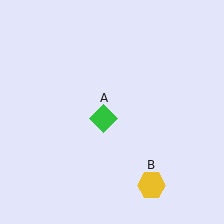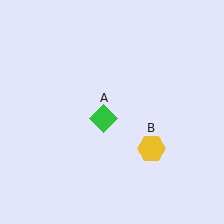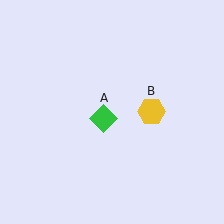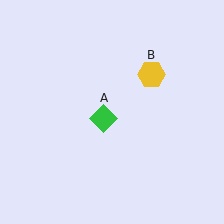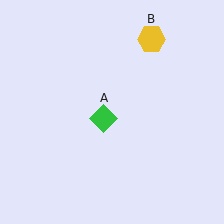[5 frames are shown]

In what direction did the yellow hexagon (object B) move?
The yellow hexagon (object B) moved up.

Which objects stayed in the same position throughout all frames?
Green diamond (object A) remained stationary.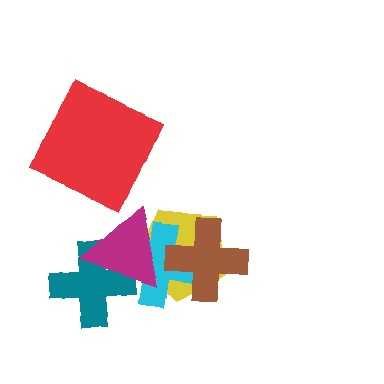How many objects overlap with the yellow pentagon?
3 objects overlap with the yellow pentagon.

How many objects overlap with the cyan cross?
4 objects overlap with the cyan cross.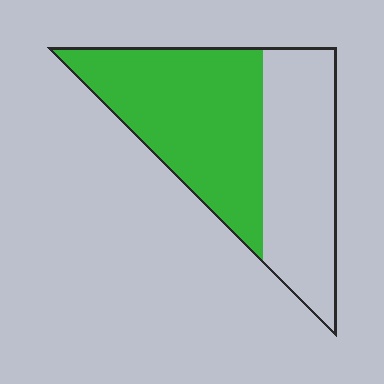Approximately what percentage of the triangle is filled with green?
Approximately 55%.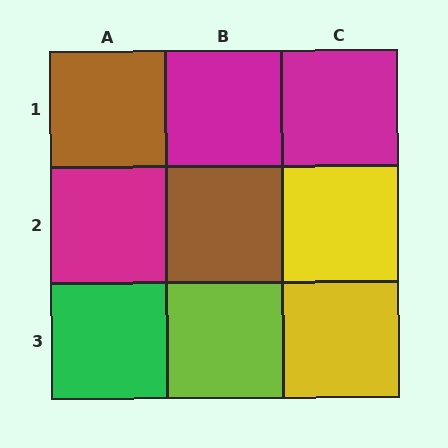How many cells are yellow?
2 cells are yellow.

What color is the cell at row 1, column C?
Magenta.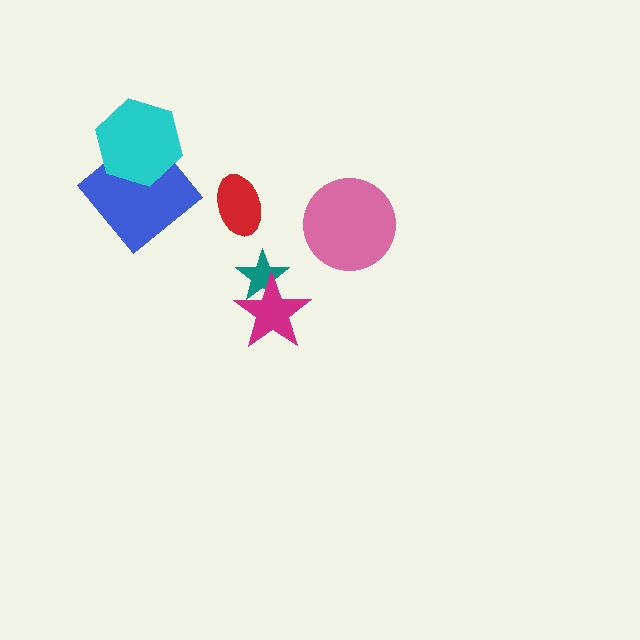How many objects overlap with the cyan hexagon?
1 object overlaps with the cyan hexagon.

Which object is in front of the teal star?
The magenta star is in front of the teal star.